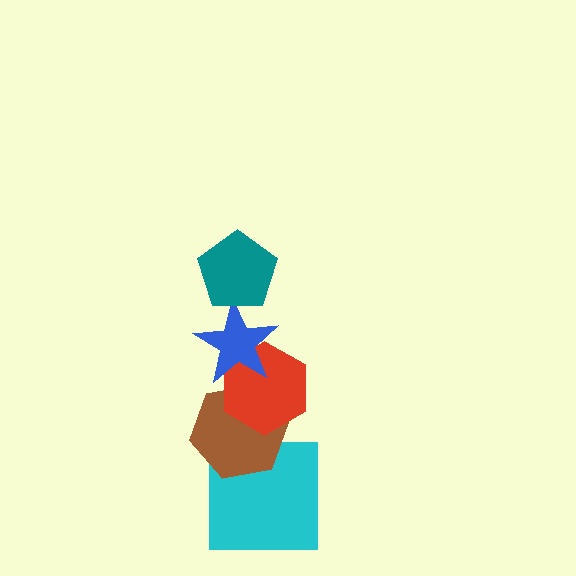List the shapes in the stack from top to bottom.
From top to bottom: the teal pentagon, the blue star, the red hexagon, the brown hexagon, the cyan square.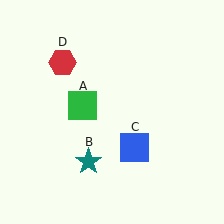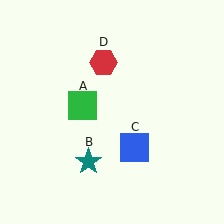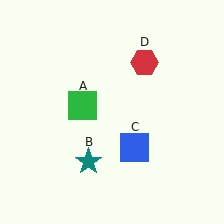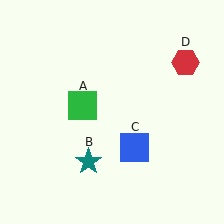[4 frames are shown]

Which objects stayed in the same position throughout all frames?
Green square (object A) and teal star (object B) and blue square (object C) remained stationary.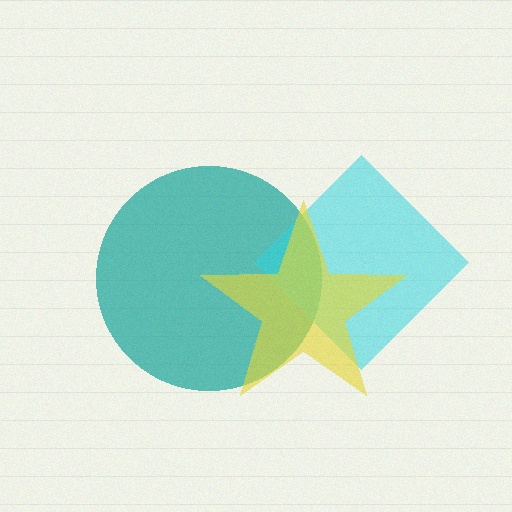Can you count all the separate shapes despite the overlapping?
Yes, there are 3 separate shapes.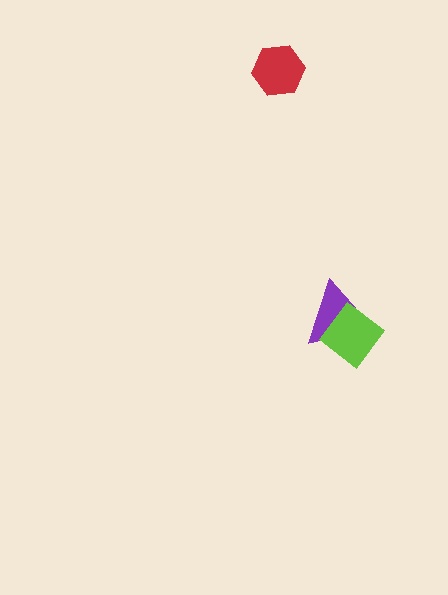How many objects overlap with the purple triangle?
1 object overlaps with the purple triangle.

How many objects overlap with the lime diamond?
1 object overlaps with the lime diamond.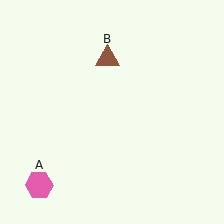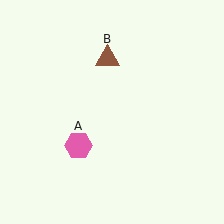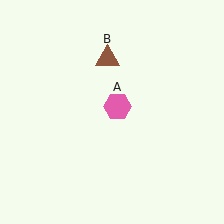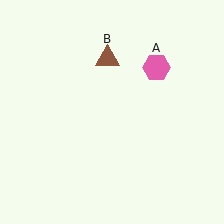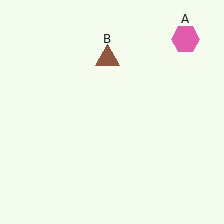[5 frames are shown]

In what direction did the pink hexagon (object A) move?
The pink hexagon (object A) moved up and to the right.